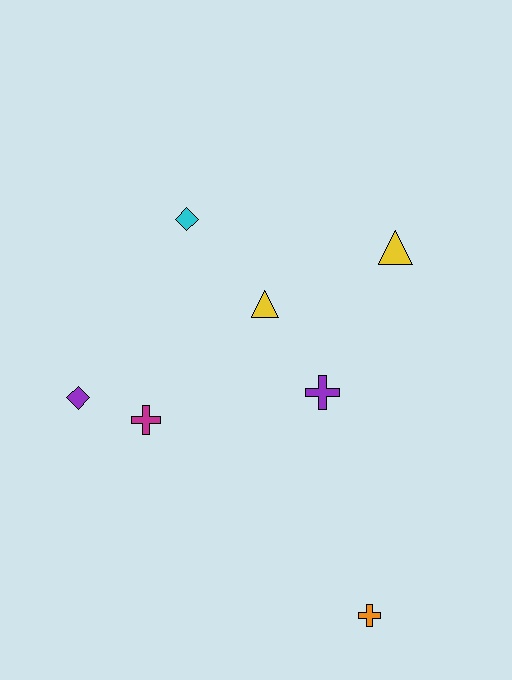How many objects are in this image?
There are 7 objects.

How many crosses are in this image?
There are 3 crosses.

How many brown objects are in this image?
There are no brown objects.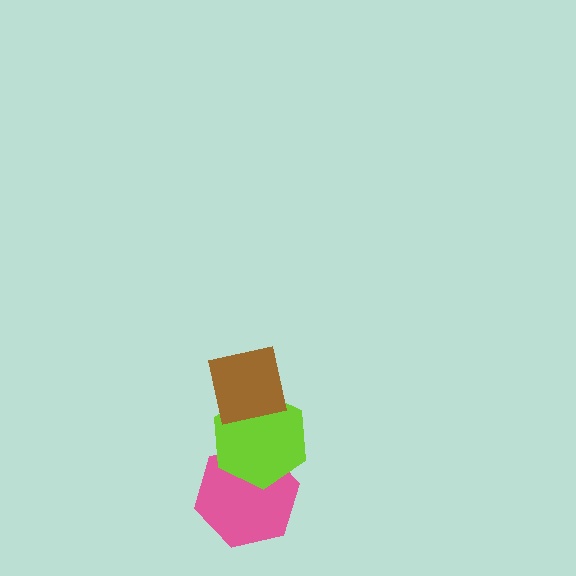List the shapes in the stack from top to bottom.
From top to bottom: the brown square, the lime hexagon, the pink hexagon.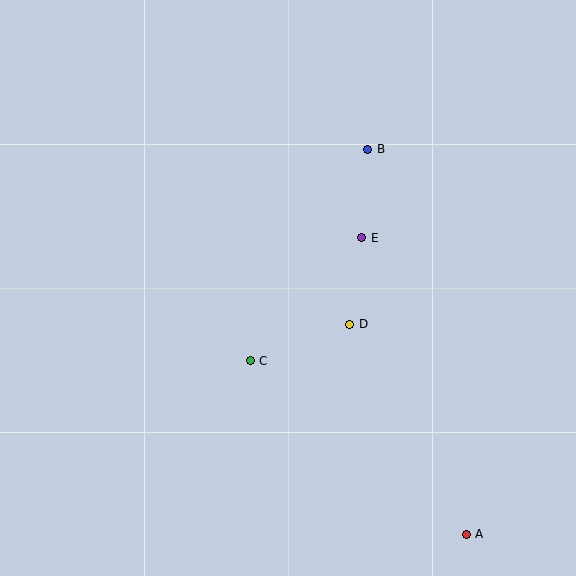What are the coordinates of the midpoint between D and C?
The midpoint between D and C is at (300, 342).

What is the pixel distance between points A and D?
The distance between A and D is 241 pixels.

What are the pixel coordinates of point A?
Point A is at (466, 534).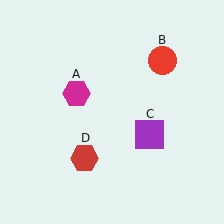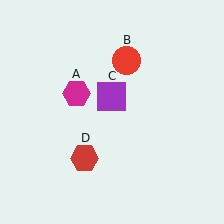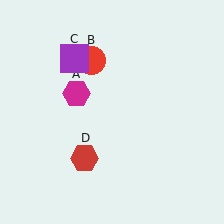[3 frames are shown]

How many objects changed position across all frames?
2 objects changed position: red circle (object B), purple square (object C).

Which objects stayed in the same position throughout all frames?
Magenta hexagon (object A) and red hexagon (object D) remained stationary.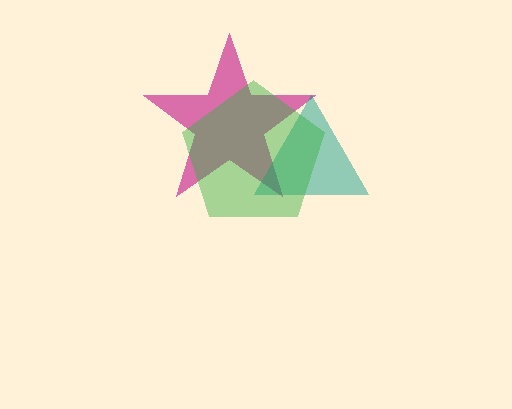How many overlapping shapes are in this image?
There are 3 overlapping shapes in the image.